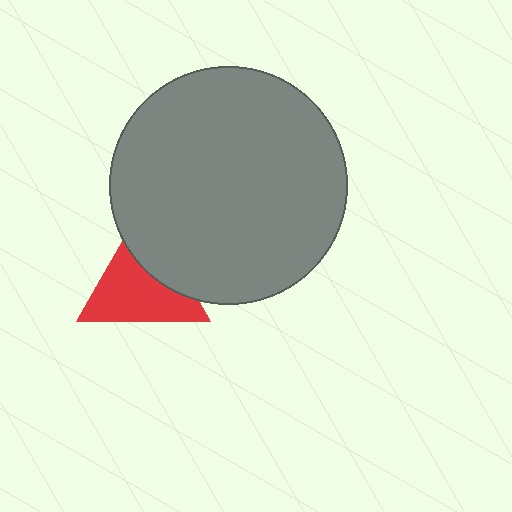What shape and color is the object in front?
The object in front is a gray circle.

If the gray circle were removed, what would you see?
You would see the complete red triangle.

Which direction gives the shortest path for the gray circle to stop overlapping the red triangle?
Moving toward the upper-right gives the shortest separation.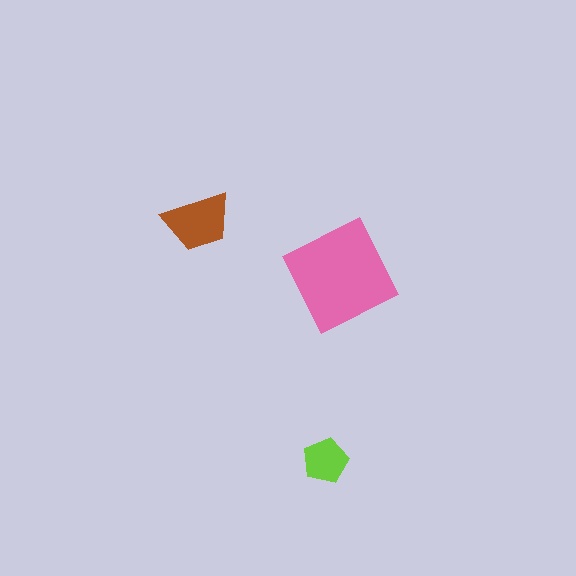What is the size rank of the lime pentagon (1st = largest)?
3rd.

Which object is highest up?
The brown trapezoid is topmost.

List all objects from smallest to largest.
The lime pentagon, the brown trapezoid, the pink diamond.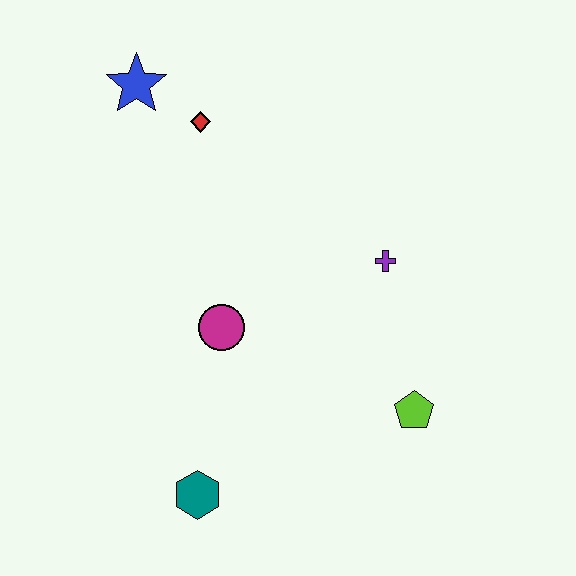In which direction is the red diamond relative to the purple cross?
The red diamond is to the left of the purple cross.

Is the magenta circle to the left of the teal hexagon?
No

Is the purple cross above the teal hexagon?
Yes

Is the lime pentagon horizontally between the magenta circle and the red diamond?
No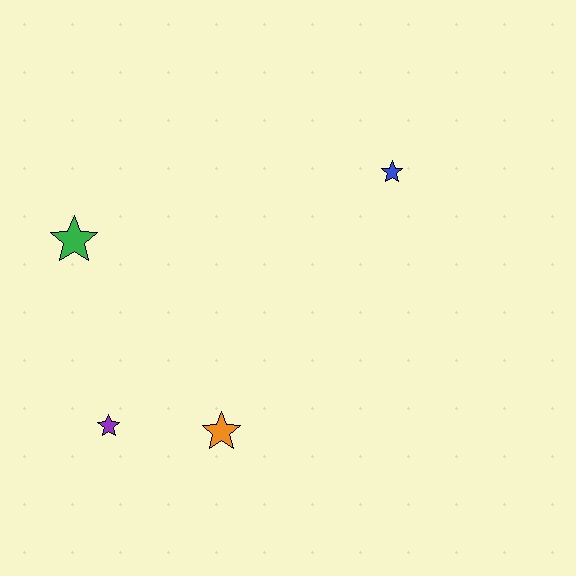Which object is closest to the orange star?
The purple star is closest to the orange star.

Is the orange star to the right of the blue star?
No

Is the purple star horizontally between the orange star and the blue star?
No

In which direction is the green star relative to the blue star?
The green star is to the left of the blue star.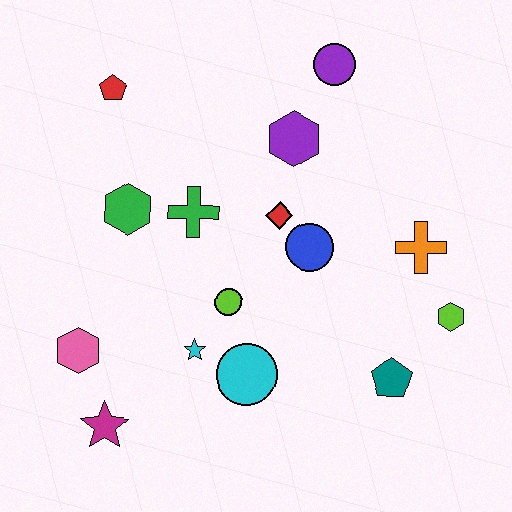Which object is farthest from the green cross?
The lime hexagon is farthest from the green cross.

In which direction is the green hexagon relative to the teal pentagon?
The green hexagon is to the left of the teal pentagon.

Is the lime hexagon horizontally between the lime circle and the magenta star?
No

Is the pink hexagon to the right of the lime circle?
No